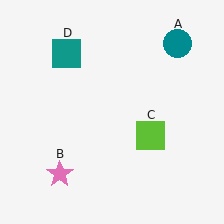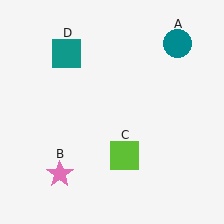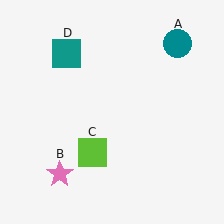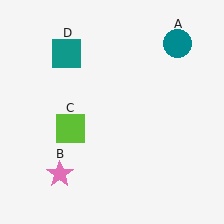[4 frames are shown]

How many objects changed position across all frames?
1 object changed position: lime square (object C).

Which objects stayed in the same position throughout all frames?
Teal circle (object A) and pink star (object B) and teal square (object D) remained stationary.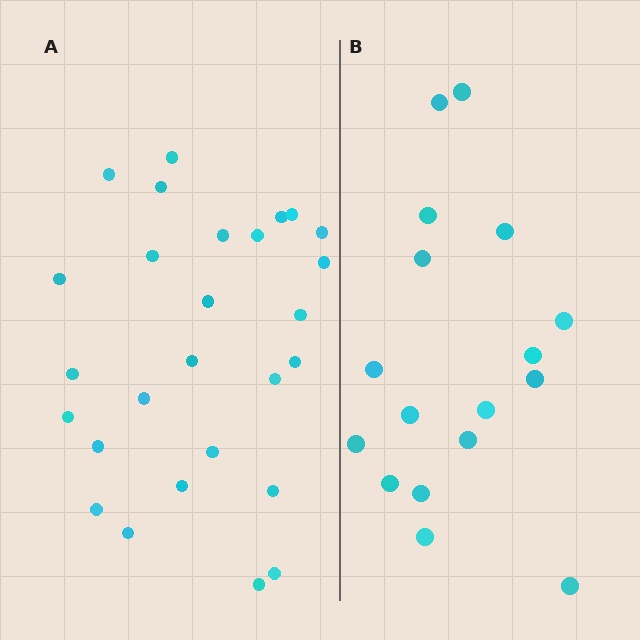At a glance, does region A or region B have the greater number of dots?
Region A (the left region) has more dots.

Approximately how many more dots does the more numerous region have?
Region A has roughly 10 or so more dots than region B.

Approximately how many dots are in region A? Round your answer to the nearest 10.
About 30 dots. (The exact count is 27, which rounds to 30.)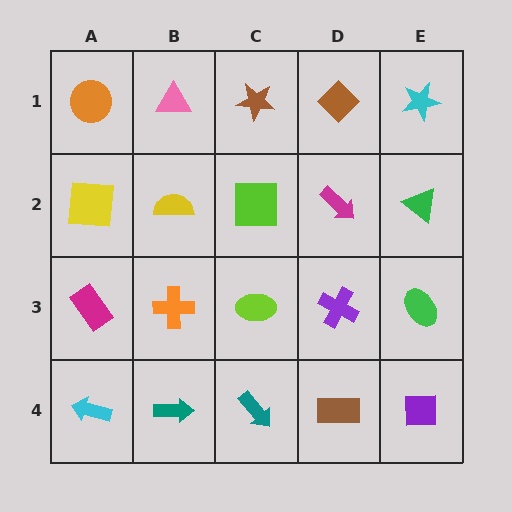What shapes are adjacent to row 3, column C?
A lime square (row 2, column C), a teal arrow (row 4, column C), an orange cross (row 3, column B), a purple cross (row 3, column D).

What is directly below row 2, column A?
A magenta rectangle.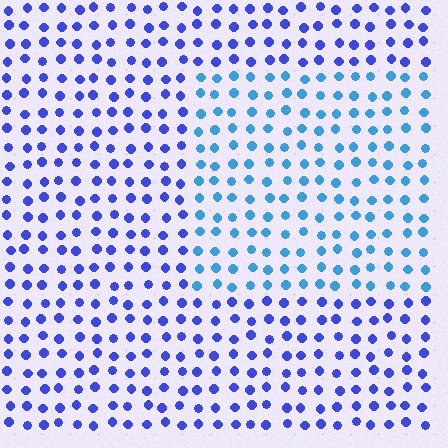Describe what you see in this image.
The image is filled with small blue elements in a uniform arrangement. A rectangle-shaped region is visible where the elements are tinted to a slightly different hue, forming a subtle color boundary.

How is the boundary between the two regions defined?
The boundary is defined purely by a slight shift in hue (about 34 degrees). Spacing, size, and orientation are identical on both sides.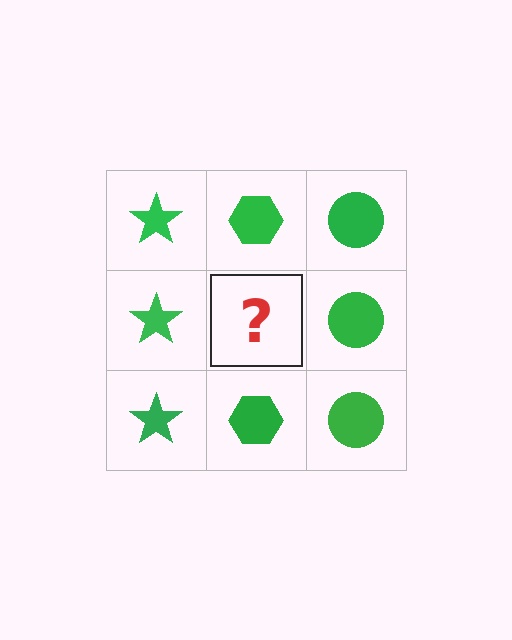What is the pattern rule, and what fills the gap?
The rule is that each column has a consistent shape. The gap should be filled with a green hexagon.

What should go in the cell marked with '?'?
The missing cell should contain a green hexagon.